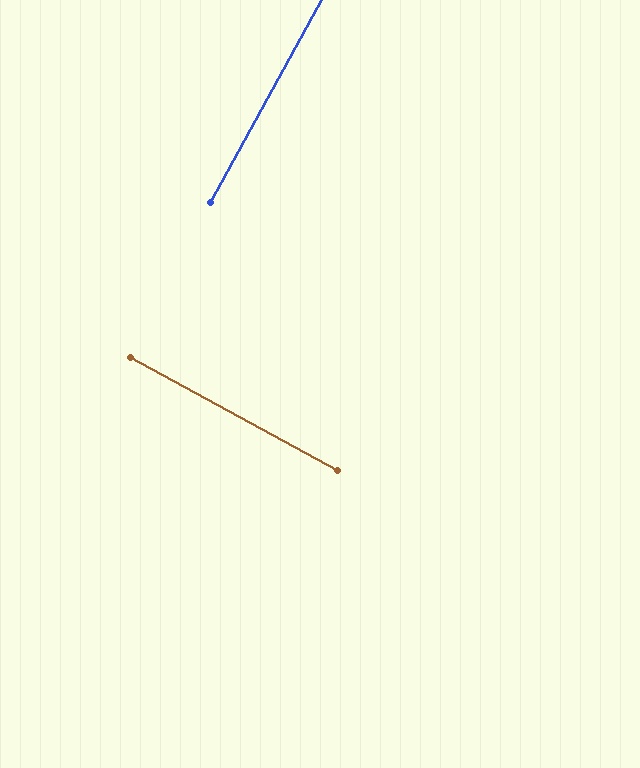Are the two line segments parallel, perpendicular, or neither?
Perpendicular — they meet at approximately 90°.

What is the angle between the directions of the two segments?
Approximately 90 degrees.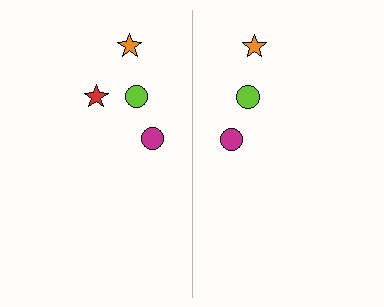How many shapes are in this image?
There are 7 shapes in this image.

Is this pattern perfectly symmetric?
No, the pattern is not perfectly symmetric. A red star is missing from the right side.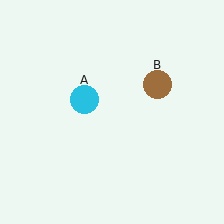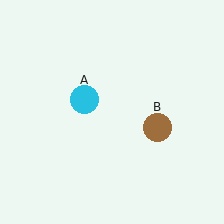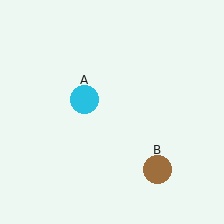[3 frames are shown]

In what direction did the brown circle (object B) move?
The brown circle (object B) moved down.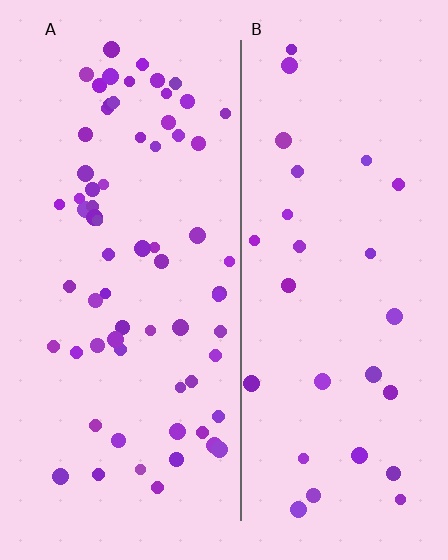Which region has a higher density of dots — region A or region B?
A (the left).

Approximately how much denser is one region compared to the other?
Approximately 2.3× — region A over region B.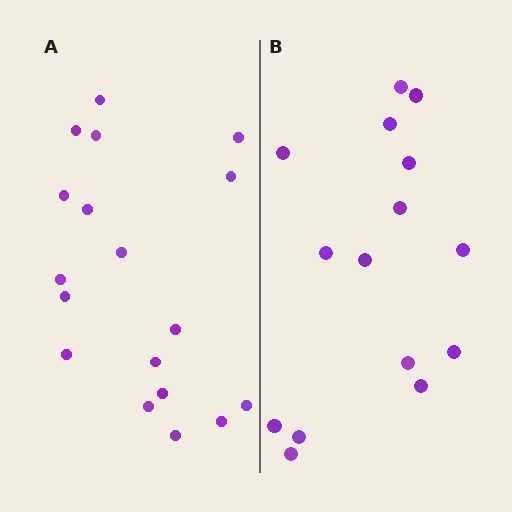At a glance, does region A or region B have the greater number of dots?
Region A (the left region) has more dots.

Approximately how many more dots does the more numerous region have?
Region A has just a few more — roughly 2 or 3 more dots than region B.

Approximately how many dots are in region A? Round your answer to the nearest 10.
About 20 dots. (The exact count is 18, which rounds to 20.)